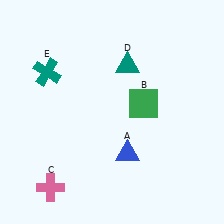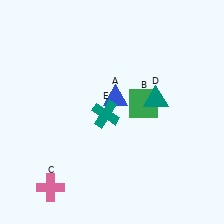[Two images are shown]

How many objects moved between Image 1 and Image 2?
3 objects moved between the two images.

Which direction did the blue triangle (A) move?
The blue triangle (A) moved up.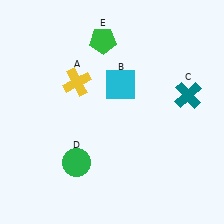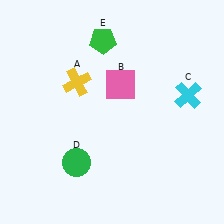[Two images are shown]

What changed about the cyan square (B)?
In Image 1, B is cyan. In Image 2, it changed to pink.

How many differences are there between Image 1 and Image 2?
There are 2 differences between the two images.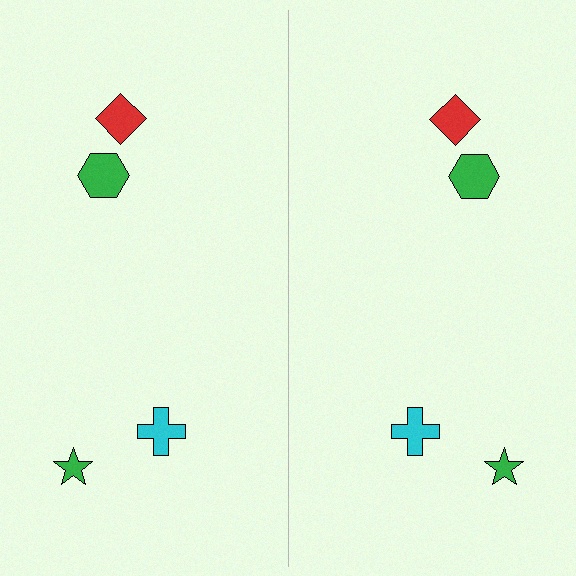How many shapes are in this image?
There are 8 shapes in this image.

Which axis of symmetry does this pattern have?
The pattern has a vertical axis of symmetry running through the center of the image.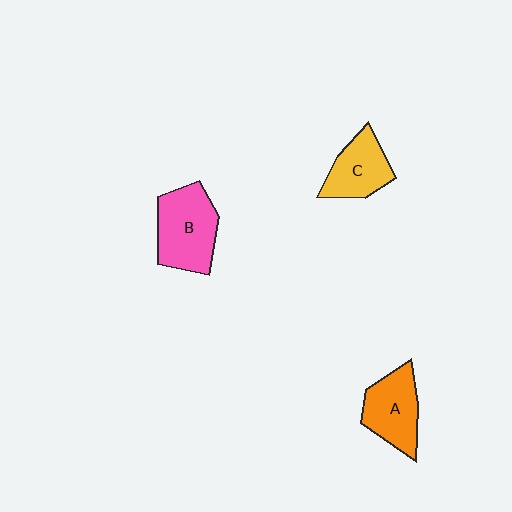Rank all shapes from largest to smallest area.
From largest to smallest: B (pink), A (orange), C (yellow).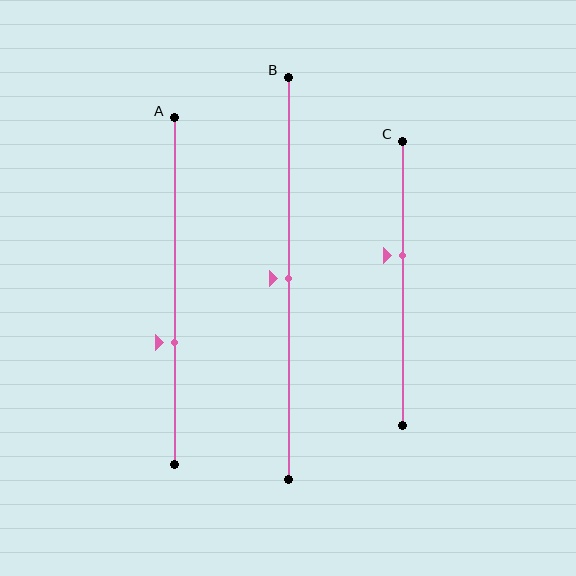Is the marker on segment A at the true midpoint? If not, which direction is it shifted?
No, the marker on segment A is shifted downward by about 15% of the segment length.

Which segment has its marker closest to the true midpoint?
Segment B has its marker closest to the true midpoint.